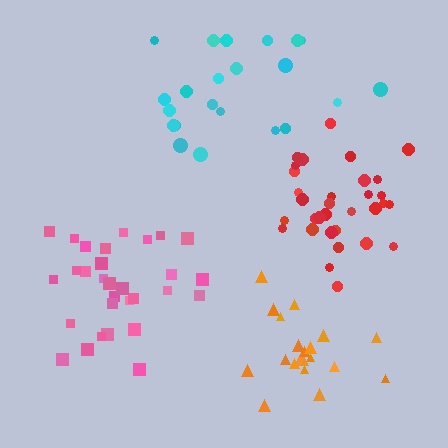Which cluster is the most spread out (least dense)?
Cyan.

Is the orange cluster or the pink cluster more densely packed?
Orange.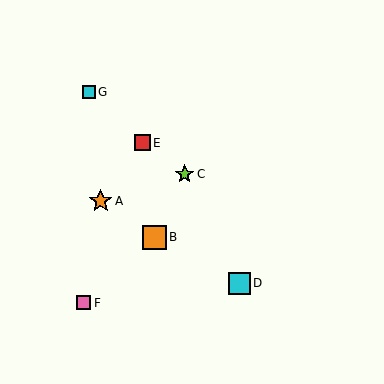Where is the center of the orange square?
The center of the orange square is at (155, 237).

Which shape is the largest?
The orange square (labeled B) is the largest.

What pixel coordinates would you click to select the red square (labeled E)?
Click at (143, 143) to select the red square E.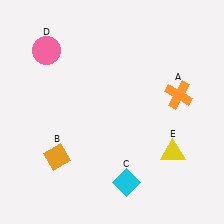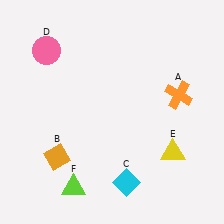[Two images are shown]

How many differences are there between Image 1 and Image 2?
There is 1 difference between the two images.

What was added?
A lime triangle (F) was added in Image 2.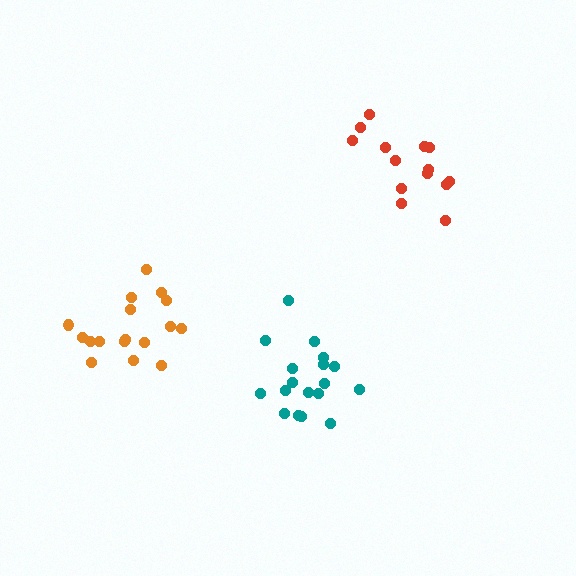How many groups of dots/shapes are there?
There are 3 groups.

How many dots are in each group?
Group 1: 14 dots, Group 2: 18 dots, Group 3: 17 dots (49 total).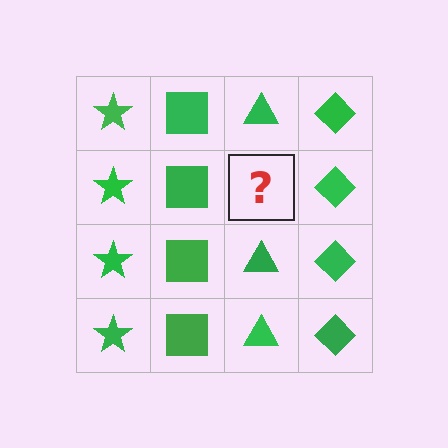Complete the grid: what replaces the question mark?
The question mark should be replaced with a green triangle.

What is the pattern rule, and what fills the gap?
The rule is that each column has a consistent shape. The gap should be filled with a green triangle.